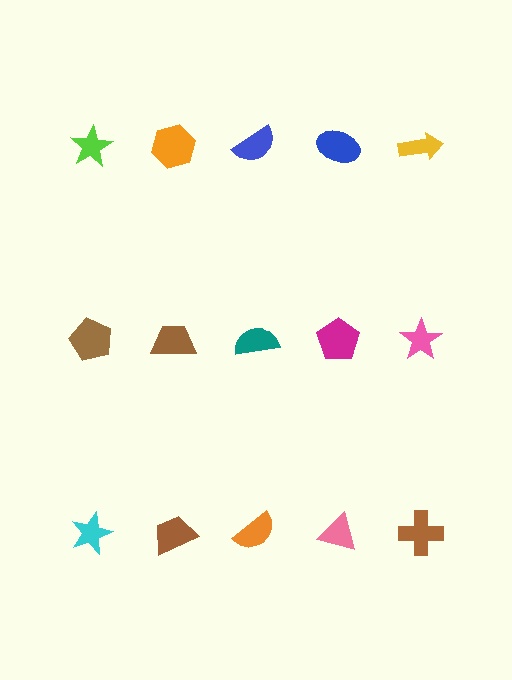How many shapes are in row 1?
5 shapes.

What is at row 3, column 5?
A brown cross.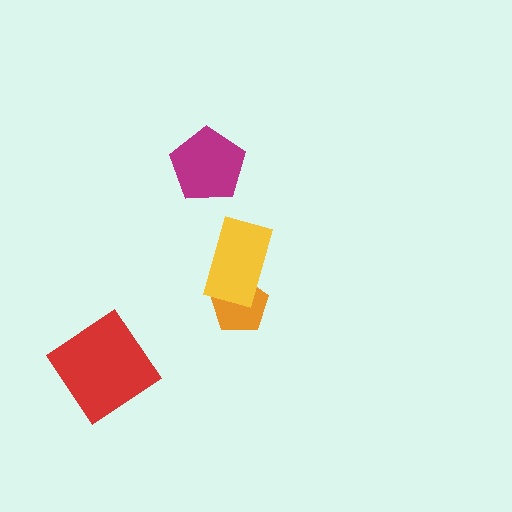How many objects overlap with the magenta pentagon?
0 objects overlap with the magenta pentagon.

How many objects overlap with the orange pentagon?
1 object overlaps with the orange pentagon.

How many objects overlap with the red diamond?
0 objects overlap with the red diamond.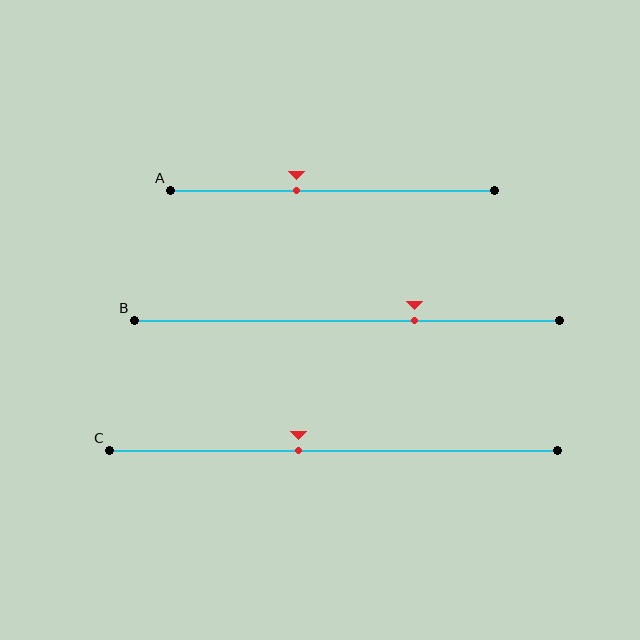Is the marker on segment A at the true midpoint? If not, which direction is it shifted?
No, the marker on segment A is shifted to the left by about 11% of the segment length.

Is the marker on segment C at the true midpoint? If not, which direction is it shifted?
No, the marker on segment C is shifted to the left by about 8% of the segment length.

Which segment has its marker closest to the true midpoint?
Segment C has its marker closest to the true midpoint.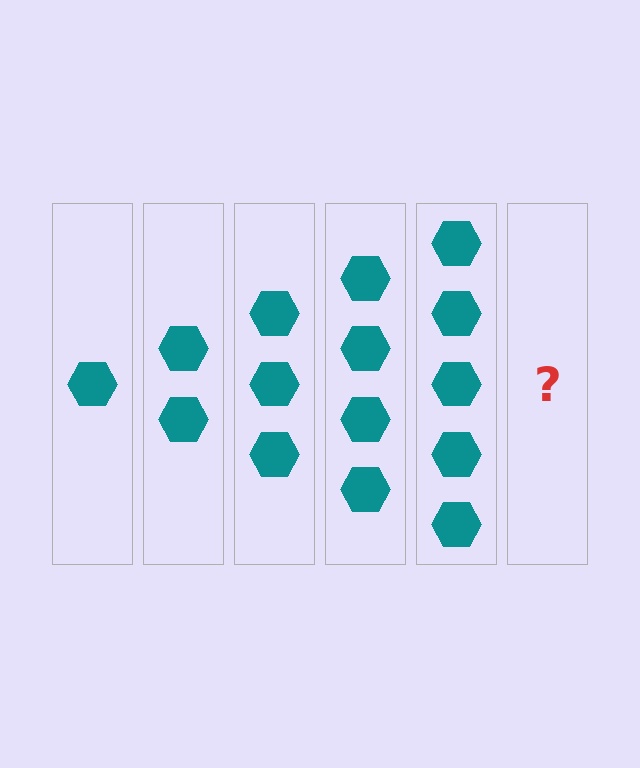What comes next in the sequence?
The next element should be 6 hexagons.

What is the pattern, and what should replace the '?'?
The pattern is that each step adds one more hexagon. The '?' should be 6 hexagons.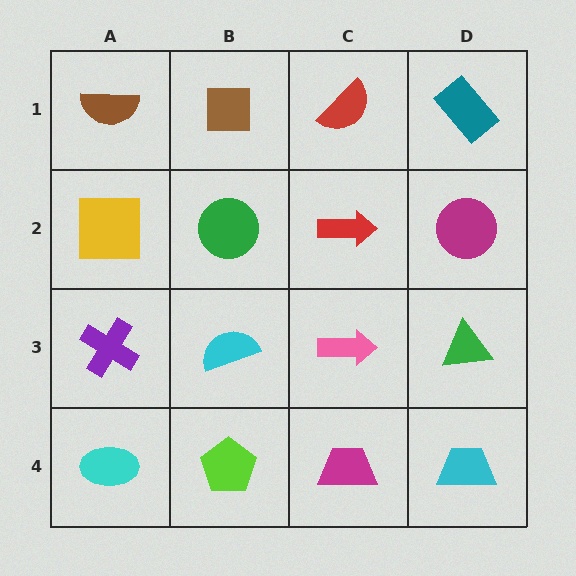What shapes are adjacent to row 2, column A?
A brown semicircle (row 1, column A), a purple cross (row 3, column A), a green circle (row 2, column B).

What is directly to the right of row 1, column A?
A brown square.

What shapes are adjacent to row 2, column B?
A brown square (row 1, column B), a cyan semicircle (row 3, column B), a yellow square (row 2, column A), a red arrow (row 2, column C).